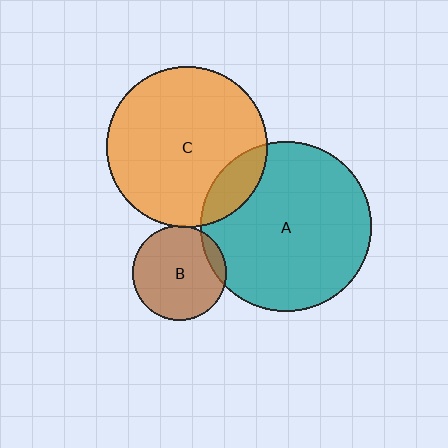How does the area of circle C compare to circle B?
Approximately 2.9 times.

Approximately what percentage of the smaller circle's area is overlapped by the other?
Approximately 15%.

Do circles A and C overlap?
Yes.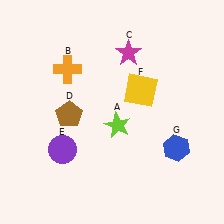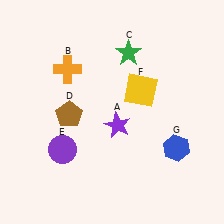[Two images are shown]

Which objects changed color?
A changed from lime to purple. C changed from magenta to green.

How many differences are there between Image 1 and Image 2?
There are 2 differences between the two images.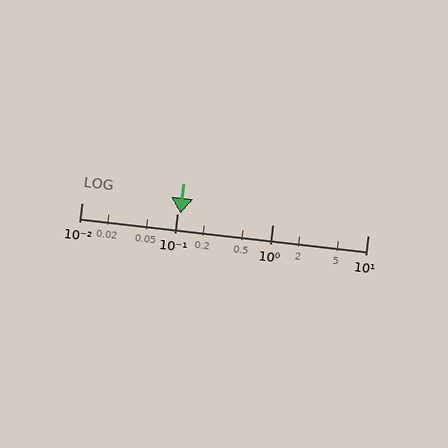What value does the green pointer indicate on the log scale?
The pointer indicates approximately 0.11.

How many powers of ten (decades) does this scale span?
The scale spans 3 decades, from 0.01 to 10.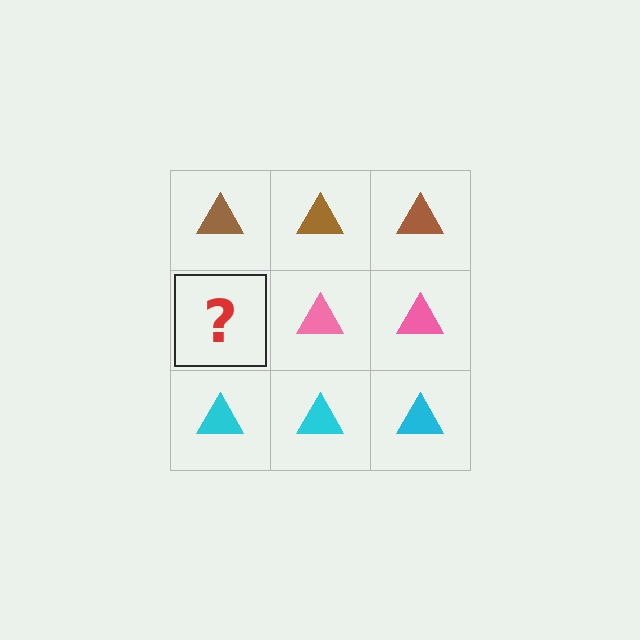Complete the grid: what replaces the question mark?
The question mark should be replaced with a pink triangle.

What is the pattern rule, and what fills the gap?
The rule is that each row has a consistent color. The gap should be filled with a pink triangle.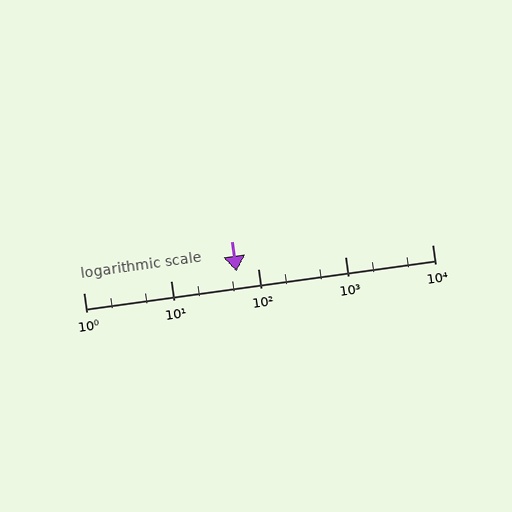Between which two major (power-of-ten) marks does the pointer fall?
The pointer is between 10 and 100.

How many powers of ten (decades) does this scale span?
The scale spans 4 decades, from 1 to 10000.